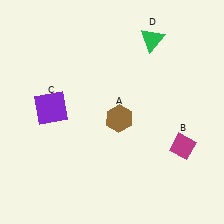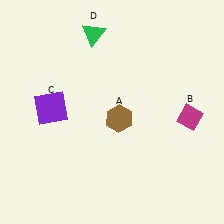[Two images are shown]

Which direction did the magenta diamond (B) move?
The magenta diamond (B) moved up.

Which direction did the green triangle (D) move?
The green triangle (D) moved left.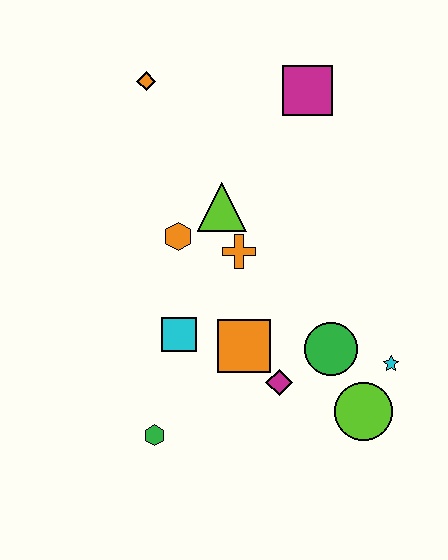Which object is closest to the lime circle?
The cyan star is closest to the lime circle.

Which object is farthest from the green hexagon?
The magenta square is farthest from the green hexagon.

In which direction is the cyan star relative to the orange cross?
The cyan star is to the right of the orange cross.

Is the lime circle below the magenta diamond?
Yes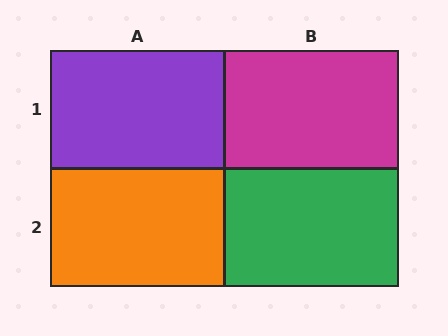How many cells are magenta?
1 cell is magenta.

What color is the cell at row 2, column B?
Green.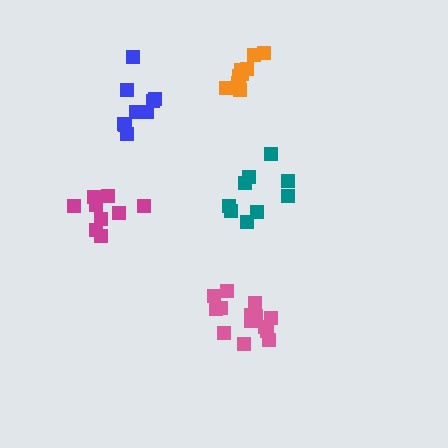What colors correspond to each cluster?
The clusters are colored: orange, blue, magenta, teal, pink.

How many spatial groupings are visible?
There are 5 spatial groupings.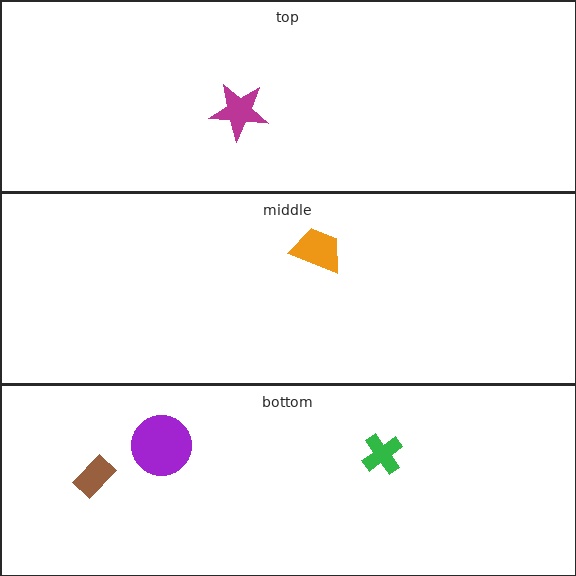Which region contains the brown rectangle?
The bottom region.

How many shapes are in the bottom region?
3.